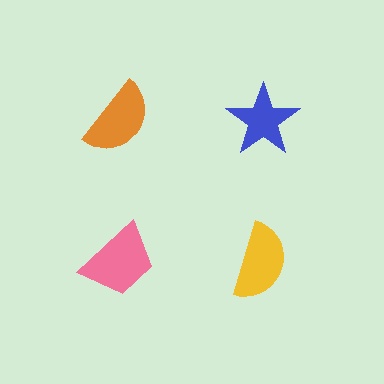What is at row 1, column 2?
A blue star.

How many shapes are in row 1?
2 shapes.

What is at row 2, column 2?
A yellow semicircle.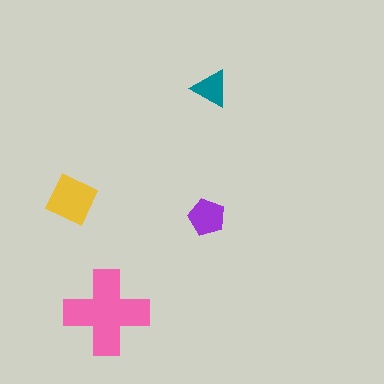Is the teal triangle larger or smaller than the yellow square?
Smaller.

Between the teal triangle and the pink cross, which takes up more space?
The pink cross.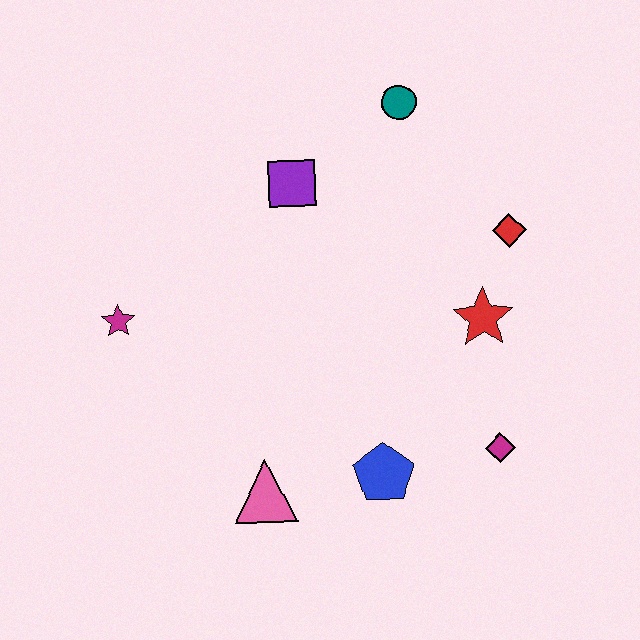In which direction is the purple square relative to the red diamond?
The purple square is to the left of the red diamond.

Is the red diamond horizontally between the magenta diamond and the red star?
No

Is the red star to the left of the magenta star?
No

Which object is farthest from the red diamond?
The magenta star is farthest from the red diamond.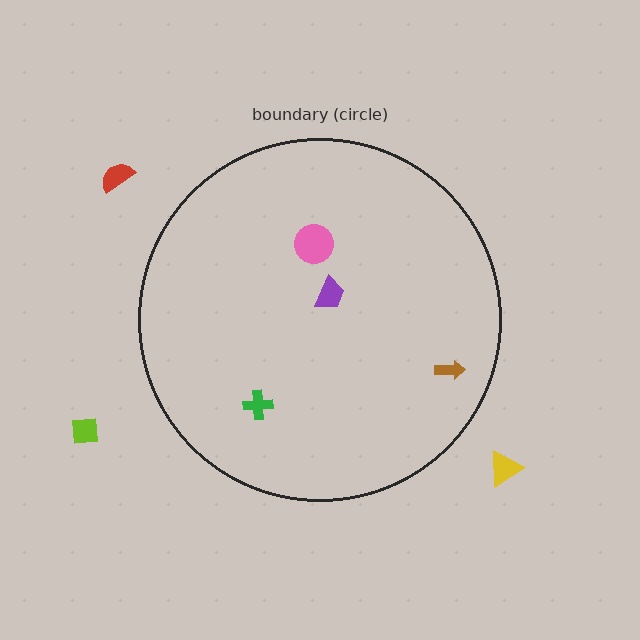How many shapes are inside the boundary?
4 inside, 3 outside.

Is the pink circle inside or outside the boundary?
Inside.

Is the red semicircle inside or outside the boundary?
Outside.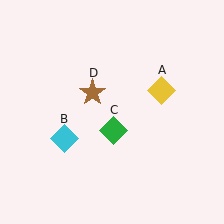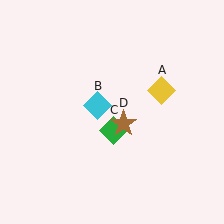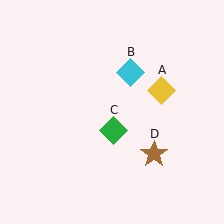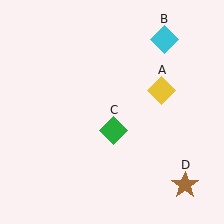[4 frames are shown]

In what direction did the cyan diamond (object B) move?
The cyan diamond (object B) moved up and to the right.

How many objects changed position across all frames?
2 objects changed position: cyan diamond (object B), brown star (object D).